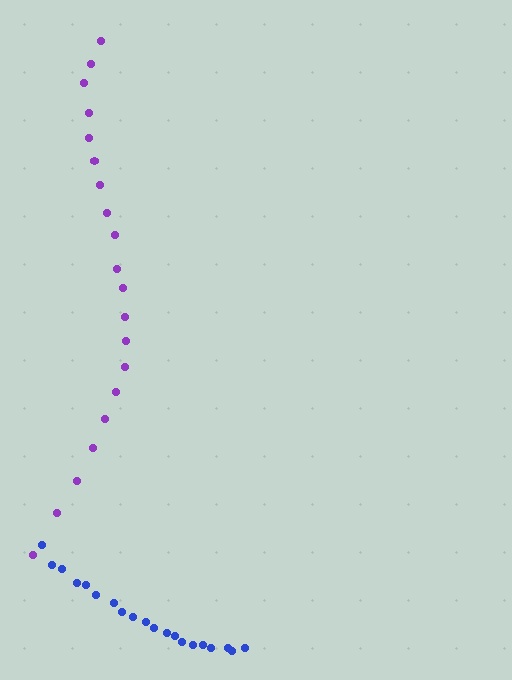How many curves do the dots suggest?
There are 2 distinct paths.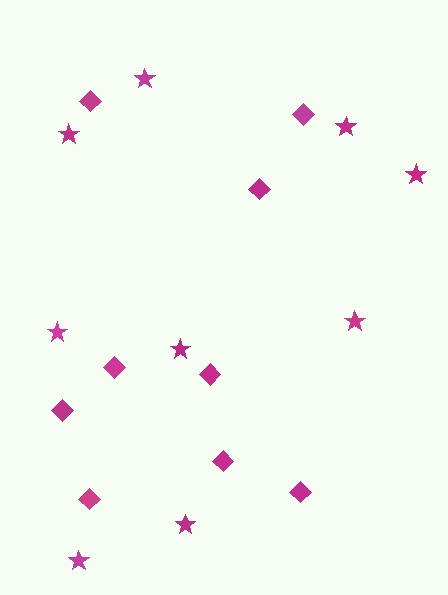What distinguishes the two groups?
There are 2 groups: one group of diamonds (9) and one group of stars (9).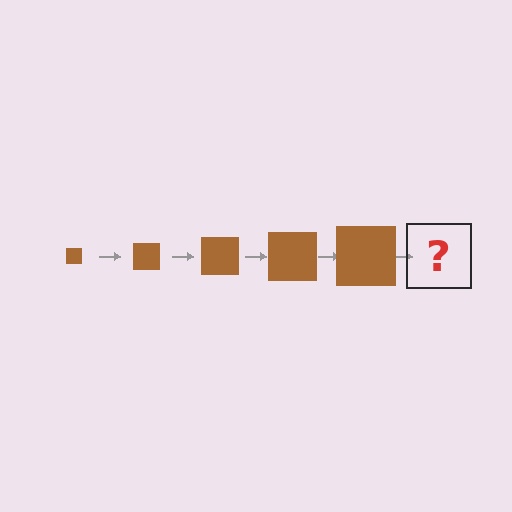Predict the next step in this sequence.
The next step is a brown square, larger than the previous one.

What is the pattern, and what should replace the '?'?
The pattern is that the square gets progressively larger each step. The '?' should be a brown square, larger than the previous one.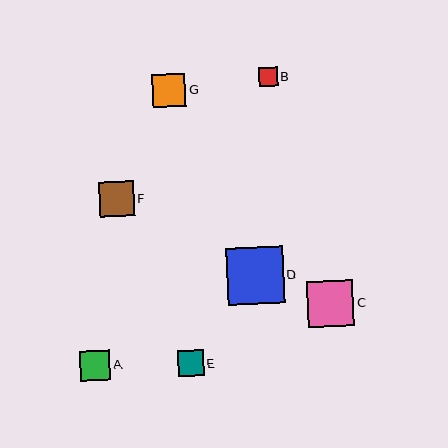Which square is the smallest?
Square B is the smallest with a size of approximately 19 pixels.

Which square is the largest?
Square D is the largest with a size of approximately 57 pixels.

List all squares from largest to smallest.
From largest to smallest: D, C, F, G, A, E, B.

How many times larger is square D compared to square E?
Square D is approximately 2.2 times the size of square E.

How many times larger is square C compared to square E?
Square C is approximately 1.8 times the size of square E.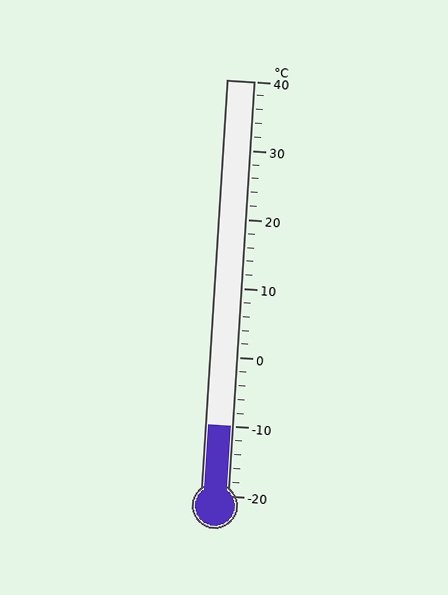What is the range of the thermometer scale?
The thermometer scale ranges from -20°C to 40°C.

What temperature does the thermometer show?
The thermometer shows approximately -10°C.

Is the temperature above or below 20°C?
The temperature is below 20°C.